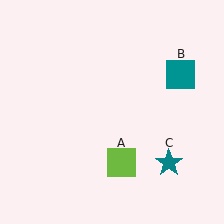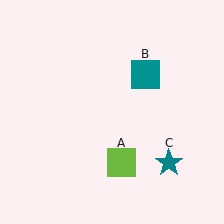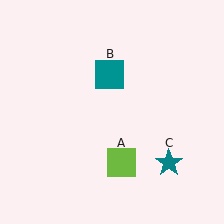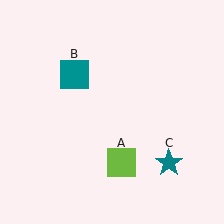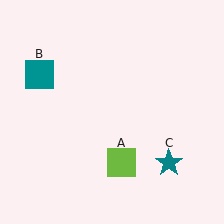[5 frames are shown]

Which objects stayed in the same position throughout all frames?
Lime square (object A) and teal star (object C) remained stationary.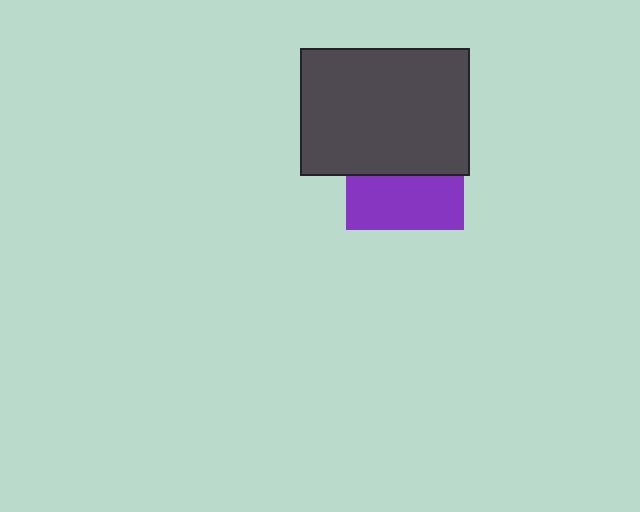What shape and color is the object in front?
The object in front is a dark gray rectangle.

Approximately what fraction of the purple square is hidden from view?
Roughly 53% of the purple square is hidden behind the dark gray rectangle.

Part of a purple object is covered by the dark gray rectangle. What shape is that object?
It is a square.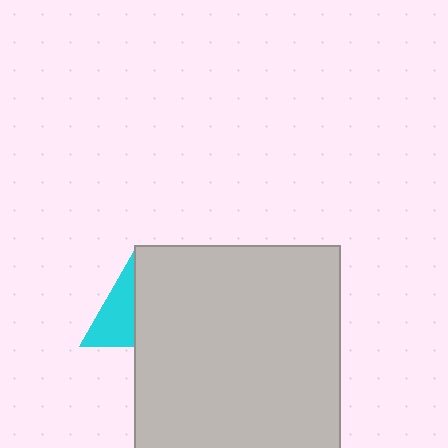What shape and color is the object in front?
The object in front is a light gray square.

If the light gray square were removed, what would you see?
You would see the complete cyan triangle.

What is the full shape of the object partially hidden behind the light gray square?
The partially hidden object is a cyan triangle.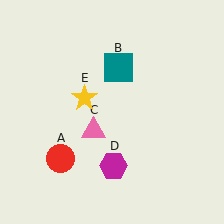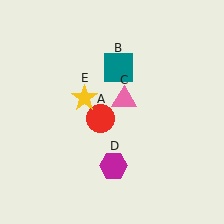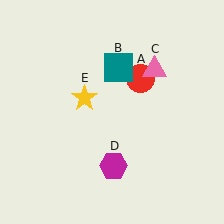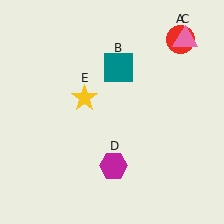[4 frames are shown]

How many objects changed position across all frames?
2 objects changed position: red circle (object A), pink triangle (object C).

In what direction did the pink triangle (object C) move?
The pink triangle (object C) moved up and to the right.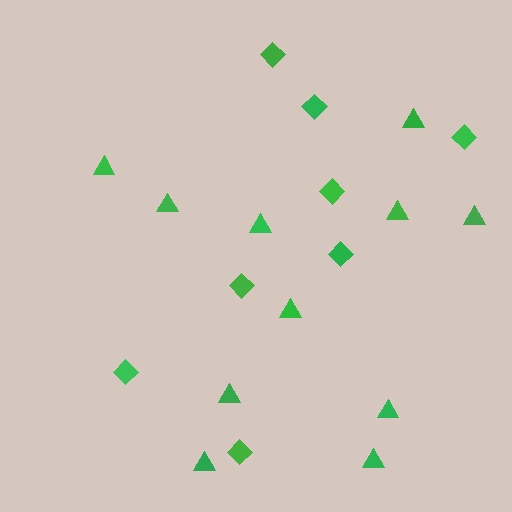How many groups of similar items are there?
There are 2 groups: one group of diamonds (8) and one group of triangles (11).